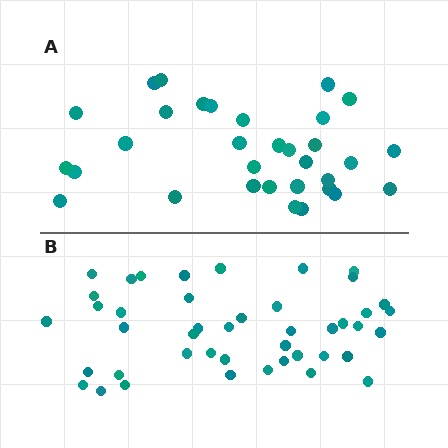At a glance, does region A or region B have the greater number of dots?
Region B (the bottom region) has more dots.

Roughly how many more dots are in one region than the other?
Region B has roughly 12 or so more dots than region A.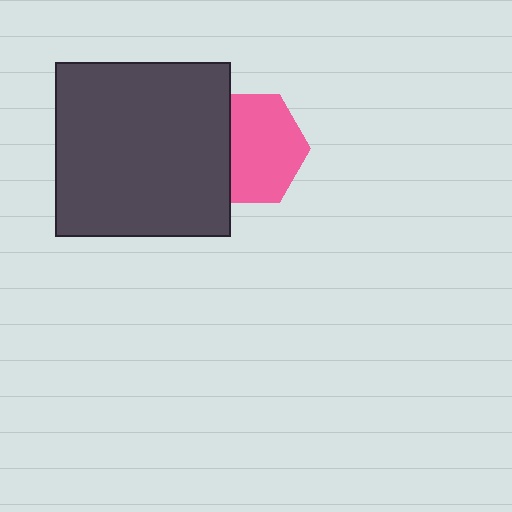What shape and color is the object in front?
The object in front is a dark gray square.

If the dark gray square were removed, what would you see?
You would see the complete pink hexagon.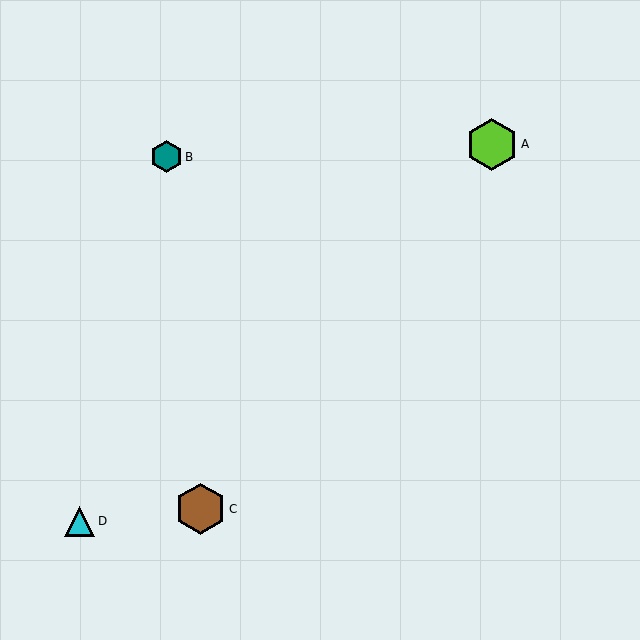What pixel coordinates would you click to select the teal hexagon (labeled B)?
Click at (166, 157) to select the teal hexagon B.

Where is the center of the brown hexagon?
The center of the brown hexagon is at (201, 509).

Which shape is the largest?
The lime hexagon (labeled A) is the largest.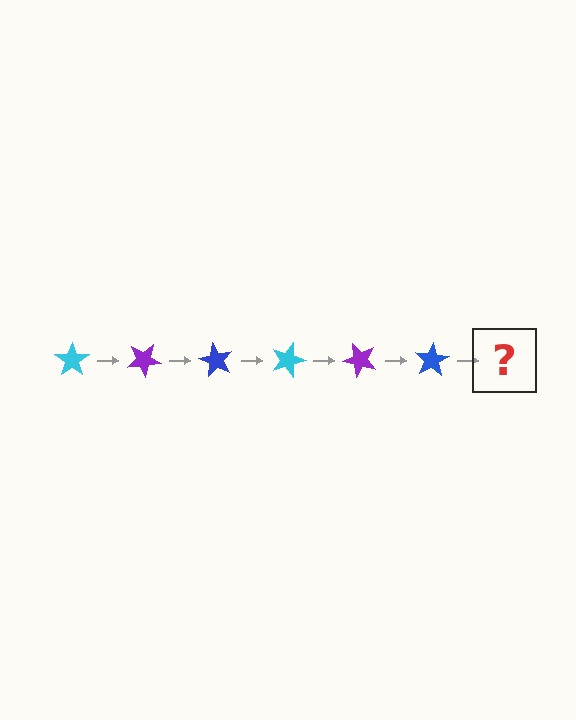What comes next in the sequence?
The next element should be a cyan star, rotated 180 degrees from the start.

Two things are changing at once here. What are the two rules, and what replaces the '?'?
The two rules are that it rotates 30 degrees each step and the color cycles through cyan, purple, and blue. The '?' should be a cyan star, rotated 180 degrees from the start.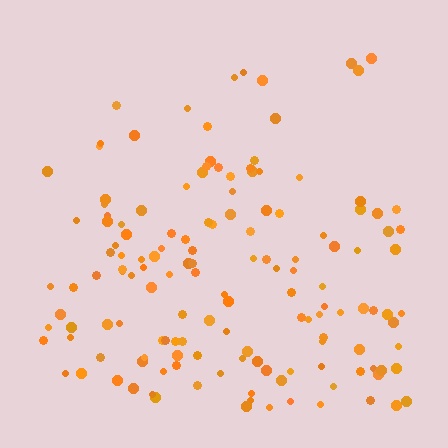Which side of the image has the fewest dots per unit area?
The top.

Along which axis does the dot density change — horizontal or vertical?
Vertical.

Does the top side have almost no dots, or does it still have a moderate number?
Still a moderate number, just noticeably fewer than the bottom.